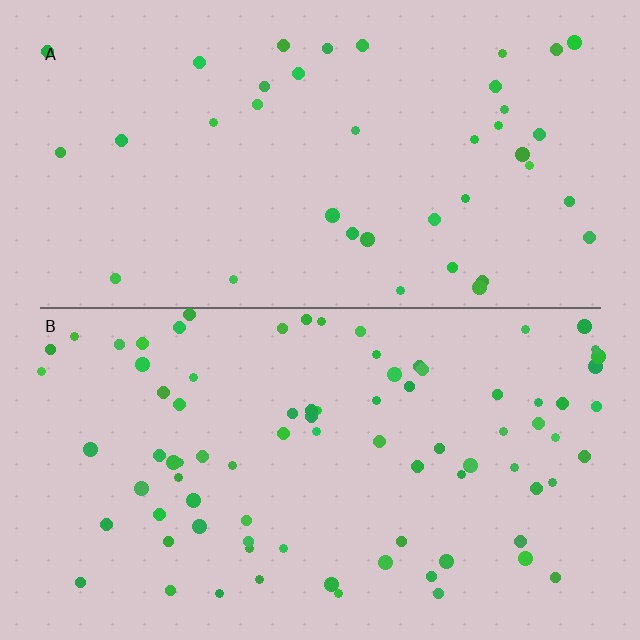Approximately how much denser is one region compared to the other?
Approximately 2.1× — region B over region A.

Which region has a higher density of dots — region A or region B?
B (the bottom).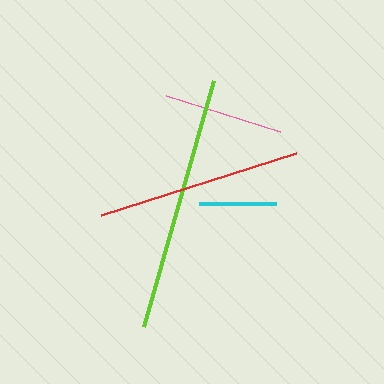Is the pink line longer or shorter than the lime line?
The lime line is longer than the pink line.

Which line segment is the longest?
The lime line is the longest at approximately 256 pixels.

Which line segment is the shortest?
The cyan line is the shortest at approximately 77 pixels.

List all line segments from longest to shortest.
From longest to shortest: lime, red, pink, cyan.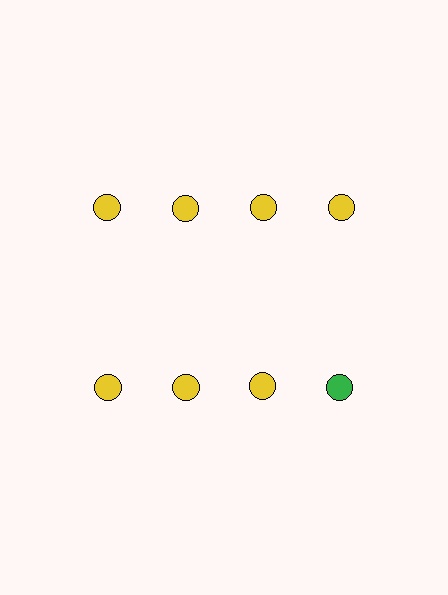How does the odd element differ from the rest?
It has a different color: green instead of yellow.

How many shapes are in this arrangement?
There are 8 shapes arranged in a grid pattern.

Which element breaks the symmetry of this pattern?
The green circle in the second row, second from right column breaks the symmetry. All other shapes are yellow circles.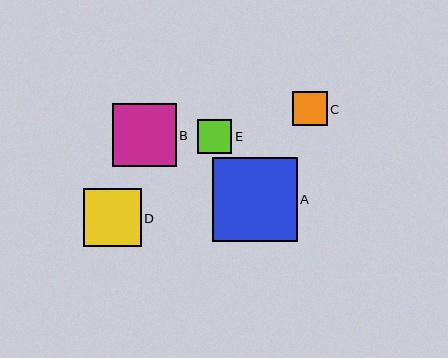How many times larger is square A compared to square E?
Square A is approximately 2.5 times the size of square E.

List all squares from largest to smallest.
From largest to smallest: A, B, D, C, E.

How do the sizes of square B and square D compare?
Square B and square D are approximately the same size.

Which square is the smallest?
Square E is the smallest with a size of approximately 34 pixels.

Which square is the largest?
Square A is the largest with a size of approximately 84 pixels.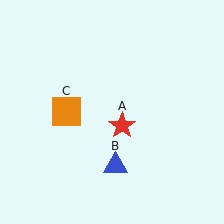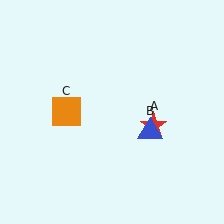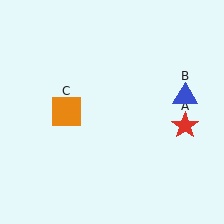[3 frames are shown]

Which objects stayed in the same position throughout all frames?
Orange square (object C) remained stationary.